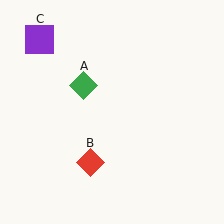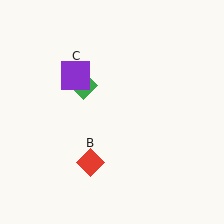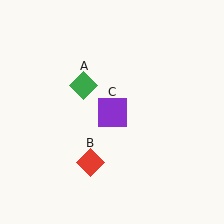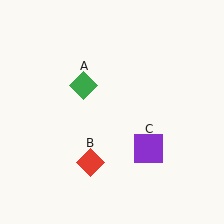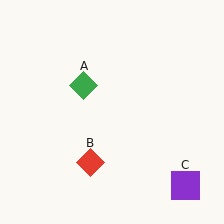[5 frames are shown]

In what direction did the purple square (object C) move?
The purple square (object C) moved down and to the right.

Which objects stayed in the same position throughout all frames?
Green diamond (object A) and red diamond (object B) remained stationary.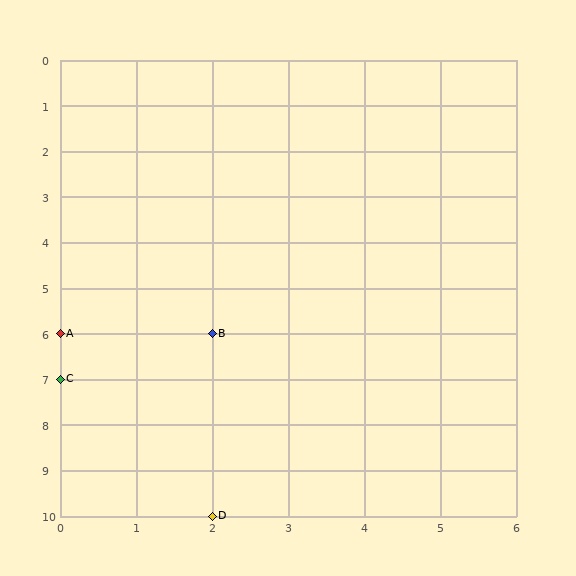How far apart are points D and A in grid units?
Points D and A are 2 columns and 4 rows apart (about 4.5 grid units diagonally).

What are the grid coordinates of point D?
Point D is at grid coordinates (2, 10).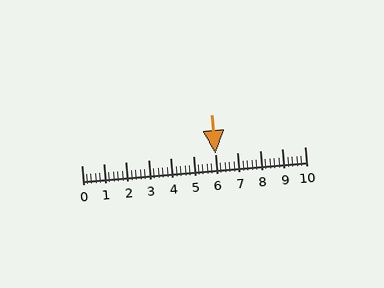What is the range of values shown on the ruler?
The ruler shows values from 0 to 10.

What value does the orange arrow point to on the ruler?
The orange arrow points to approximately 6.0.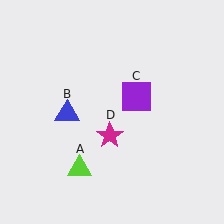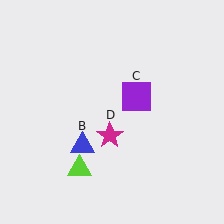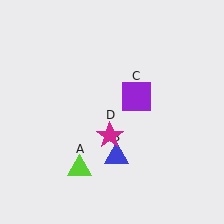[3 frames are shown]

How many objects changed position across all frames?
1 object changed position: blue triangle (object B).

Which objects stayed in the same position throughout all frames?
Lime triangle (object A) and purple square (object C) and magenta star (object D) remained stationary.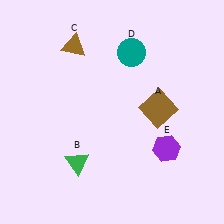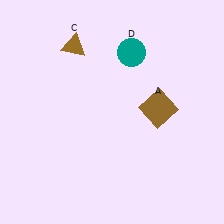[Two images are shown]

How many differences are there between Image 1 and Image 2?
There are 2 differences between the two images.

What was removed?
The purple hexagon (E), the green triangle (B) were removed in Image 2.